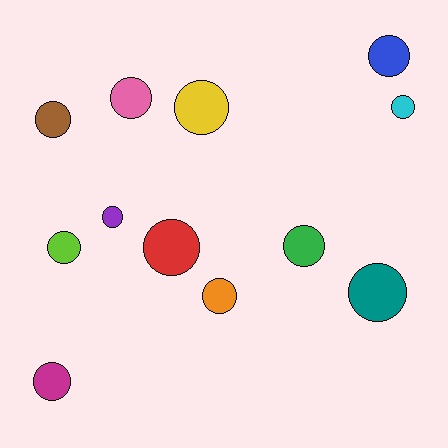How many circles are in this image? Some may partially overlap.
There are 12 circles.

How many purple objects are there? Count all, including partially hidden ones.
There is 1 purple object.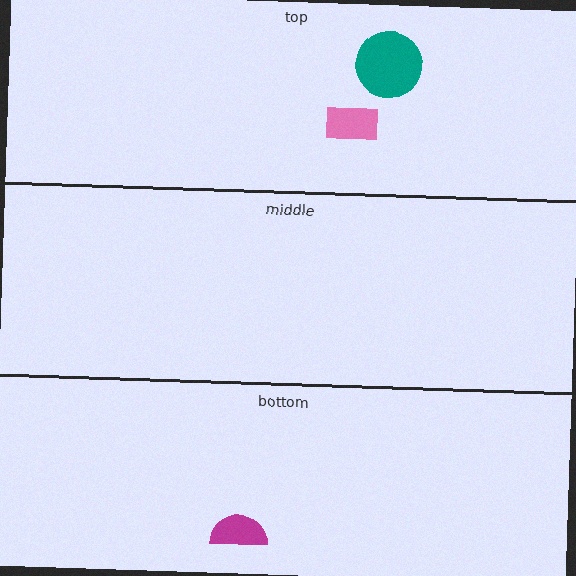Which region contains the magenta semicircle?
The bottom region.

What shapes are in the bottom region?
The magenta semicircle.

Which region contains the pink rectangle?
The top region.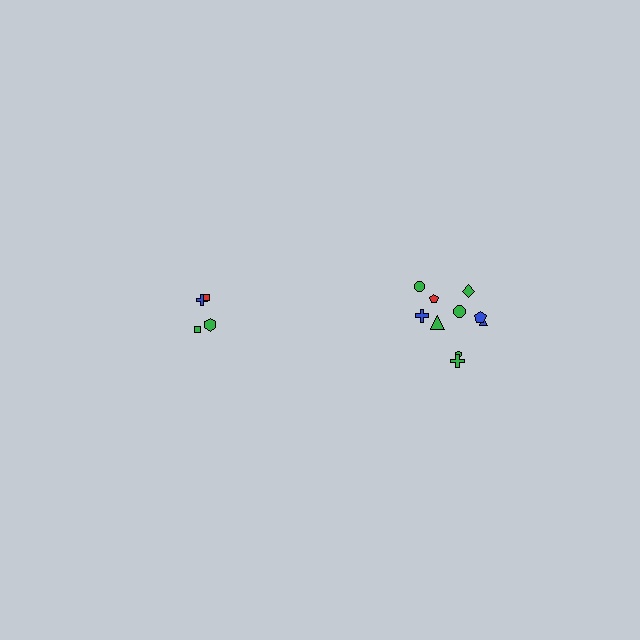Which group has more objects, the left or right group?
The right group.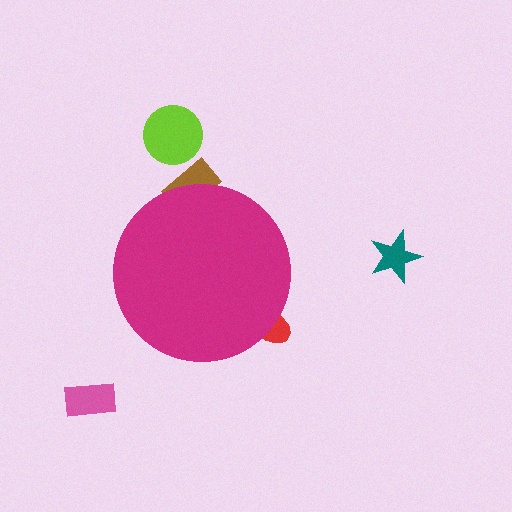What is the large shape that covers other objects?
A magenta circle.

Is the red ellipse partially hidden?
Yes, the red ellipse is partially hidden behind the magenta circle.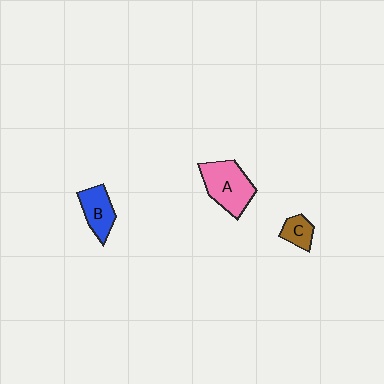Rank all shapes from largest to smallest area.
From largest to smallest: A (pink), B (blue), C (brown).